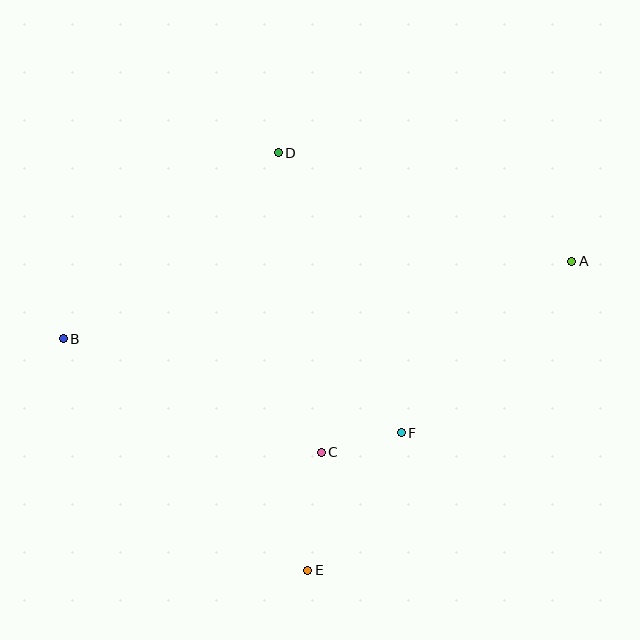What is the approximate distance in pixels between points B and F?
The distance between B and F is approximately 351 pixels.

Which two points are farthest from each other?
Points A and B are farthest from each other.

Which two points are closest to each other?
Points C and F are closest to each other.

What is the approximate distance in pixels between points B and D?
The distance between B and D is approximately 285 pixels.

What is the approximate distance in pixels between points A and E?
The distance between A and E is approximately 406 pixels.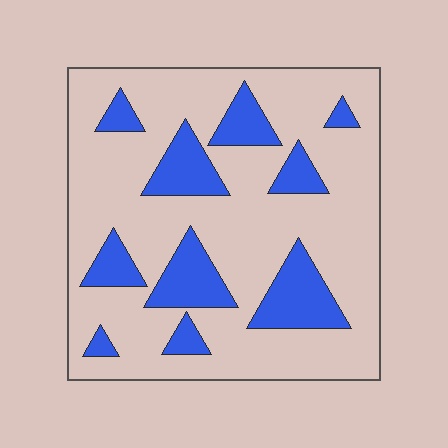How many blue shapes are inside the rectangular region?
10.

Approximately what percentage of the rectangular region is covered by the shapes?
Approximately 25%.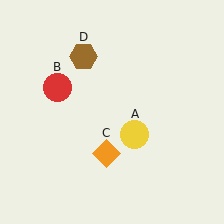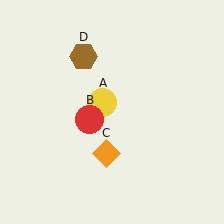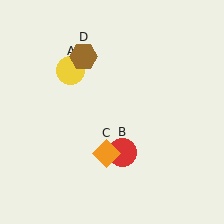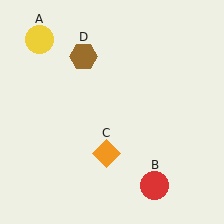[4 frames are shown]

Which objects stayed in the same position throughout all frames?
Orange diamond (object C) and brown hexagon (object D) remained stationary.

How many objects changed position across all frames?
2 objects changed position: yellow circle (object A), red circle (object B).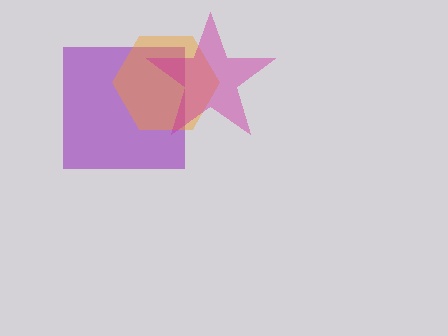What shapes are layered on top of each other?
The layered shapes are: a purple square, an orange hexagon, a magenta star.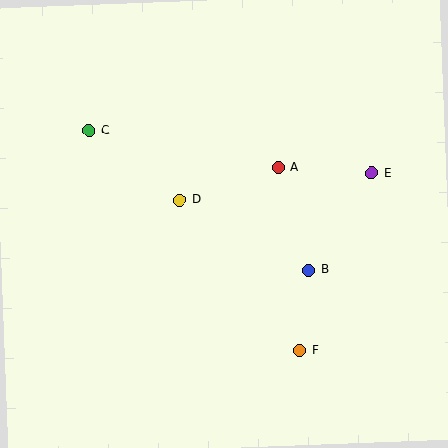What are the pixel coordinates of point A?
Point A is at (278, 168).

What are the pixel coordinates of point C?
Point C is at (89, 131).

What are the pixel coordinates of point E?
Point E is at (372, 173).